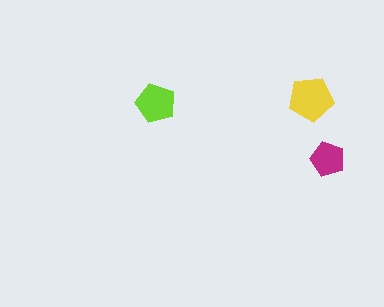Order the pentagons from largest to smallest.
the yellow one, the lime one, the magenta one.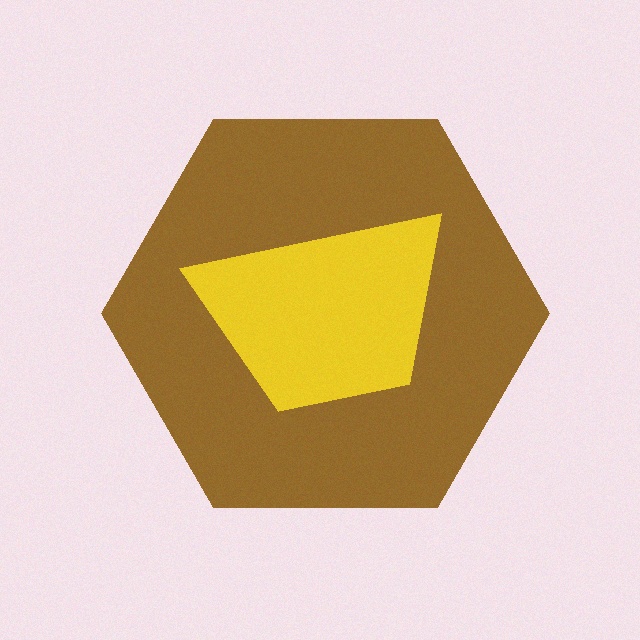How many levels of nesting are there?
2.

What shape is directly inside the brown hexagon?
The yellow trapezoid.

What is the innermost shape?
The yellow trapezoid.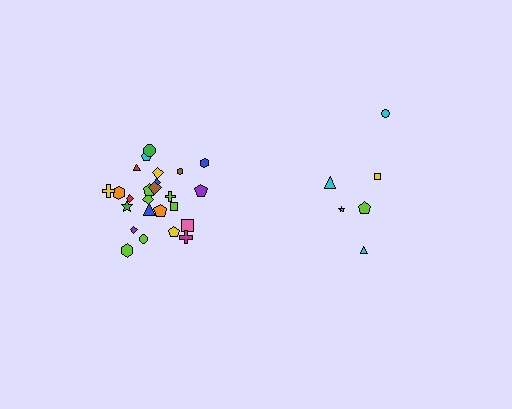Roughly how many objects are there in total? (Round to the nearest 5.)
Roughly 30 objects in total.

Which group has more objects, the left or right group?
The left group.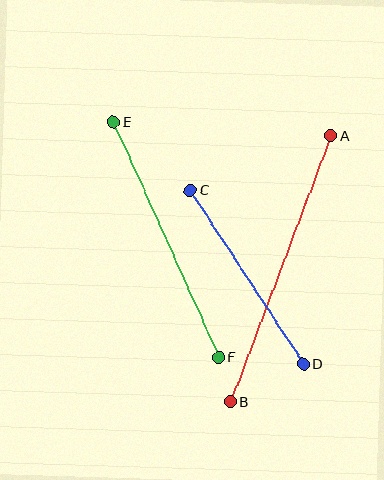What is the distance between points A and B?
The distance is approximately 285 pixels.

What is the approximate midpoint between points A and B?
The midpoint is at approximately (281, 268) pixels.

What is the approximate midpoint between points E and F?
The midpoint is at approximately (166, 239) pixels.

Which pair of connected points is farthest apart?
Points A and B are farthest apart.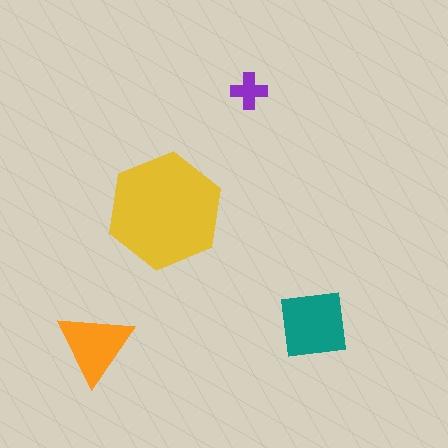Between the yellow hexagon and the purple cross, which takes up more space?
The yellow hexagon.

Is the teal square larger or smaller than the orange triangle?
Larger.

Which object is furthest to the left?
The orange triangle is leftmost.